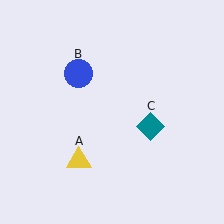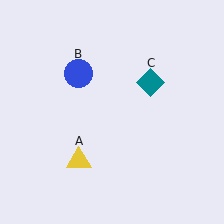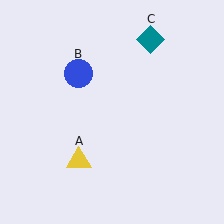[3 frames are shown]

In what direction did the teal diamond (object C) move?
The teal diamond (object C) moved up.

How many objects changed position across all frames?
1 object changed position: teal diamond (object C).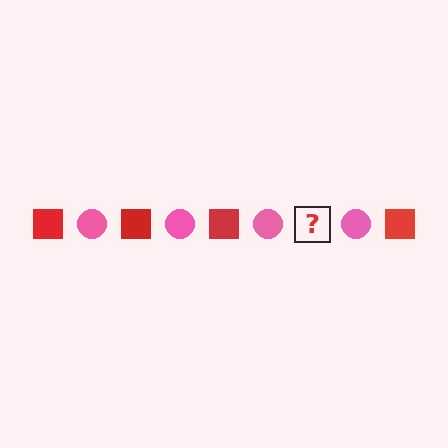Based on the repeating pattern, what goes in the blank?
The blank should be a red square.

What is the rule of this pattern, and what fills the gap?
The rule is that the pattern alternates between red square and pink circle. The gap should be filled with a red square.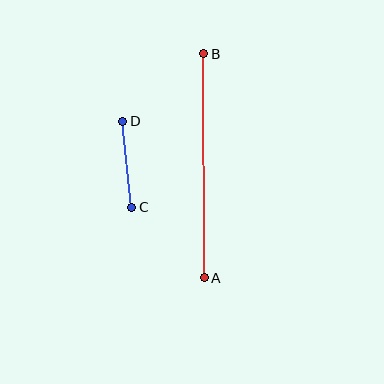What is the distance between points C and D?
The distance is approximately 87 pixels.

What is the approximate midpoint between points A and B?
The midpoint is at approximately (204, 166) pixels.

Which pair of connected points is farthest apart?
Points A and B are farthest apart.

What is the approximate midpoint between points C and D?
The midpoint is at approximately (127, 164) pixels.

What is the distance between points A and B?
The distance is approximately 224 pixels.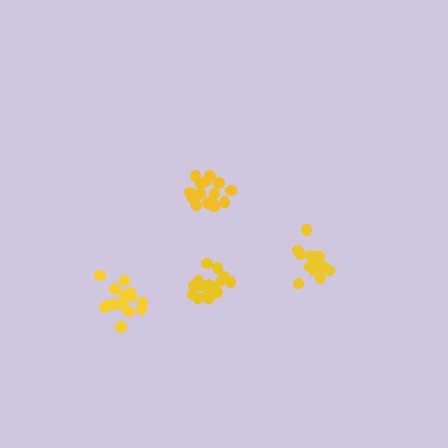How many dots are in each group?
Group 1: 17 dots, Group 2: 15 dots, Group 3: 16 dots, Group 4: 14 dots (62 total).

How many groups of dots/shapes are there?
There are 4 groups.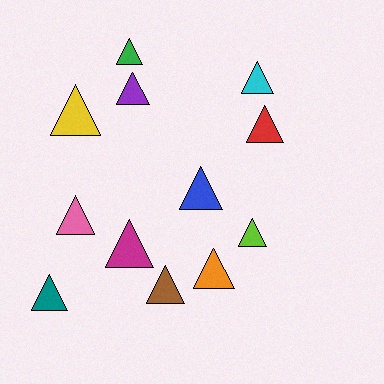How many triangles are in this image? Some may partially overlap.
There are 12 triangles.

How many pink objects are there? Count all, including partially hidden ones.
There is 1 pink object.